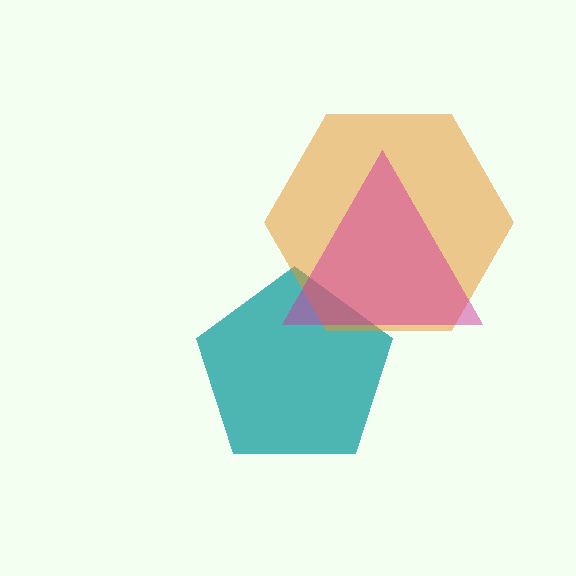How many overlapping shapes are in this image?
There are 3 overlapping shapes in the image.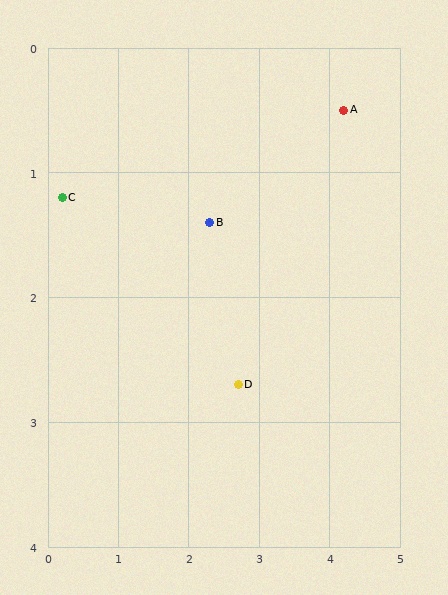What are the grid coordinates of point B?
Point B is at approximately (2.3, 1.4).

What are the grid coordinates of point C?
Point C is at approximately (0.2, 1.2).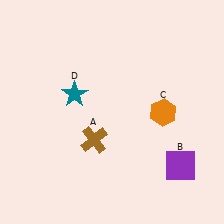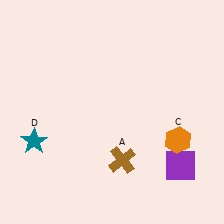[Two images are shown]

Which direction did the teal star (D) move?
The teal star (D) moved down.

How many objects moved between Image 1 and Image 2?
3 objects moved between the two images.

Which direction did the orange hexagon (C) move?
The orange hexagon (C) moved down.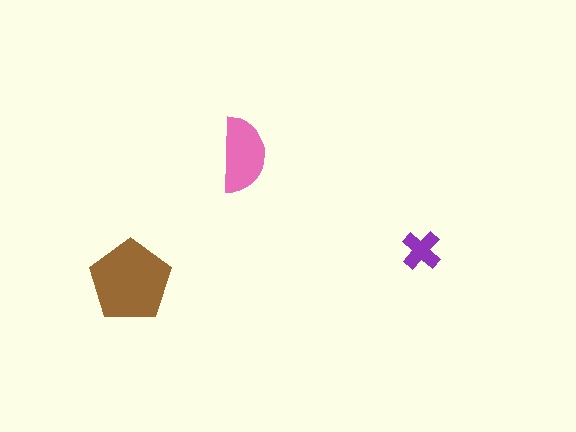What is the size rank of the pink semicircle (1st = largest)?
2nd.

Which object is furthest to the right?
The purple cross is rightmost.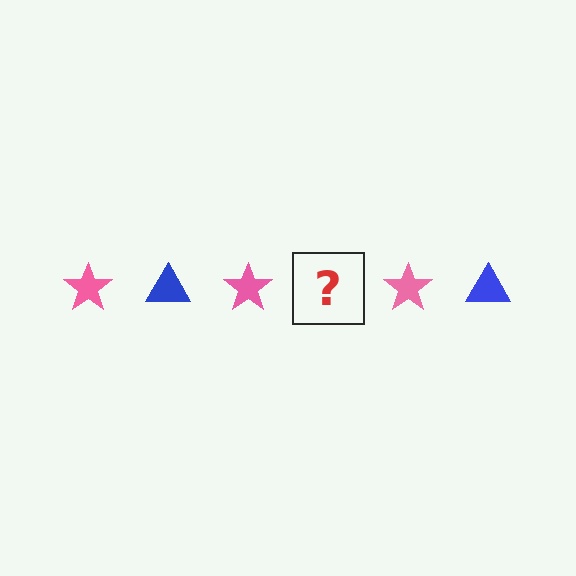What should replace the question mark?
The question mark should be replaced with a blue triangle.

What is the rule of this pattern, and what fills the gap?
The rule is that the pattern alternates between pink star and blue triangle. The gap should be filled with a blue triangle.